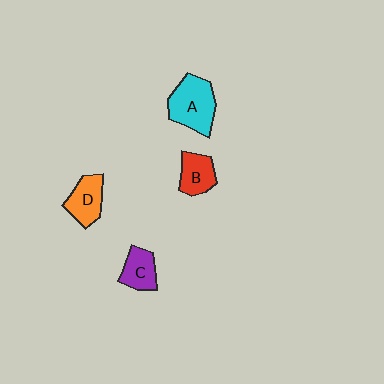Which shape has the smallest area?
Shape C (purple).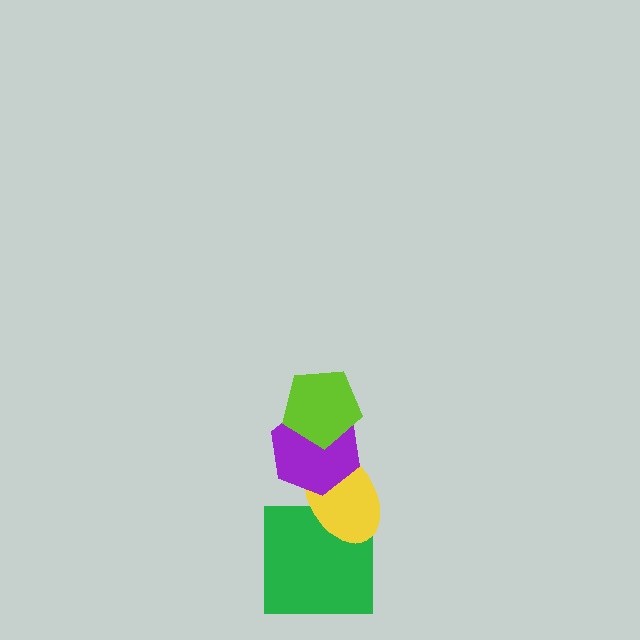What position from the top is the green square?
The green square is 4th from the top.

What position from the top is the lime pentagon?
The lime pentagon is 1st from the top.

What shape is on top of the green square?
The yellow ellipse is on top of the green square.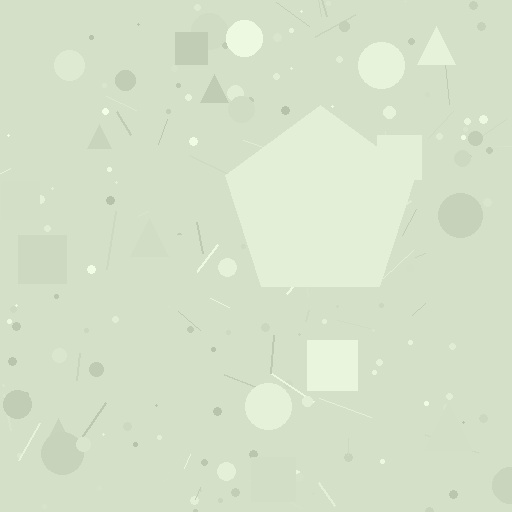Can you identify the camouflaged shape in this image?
The camouflaged shape is a pentagon.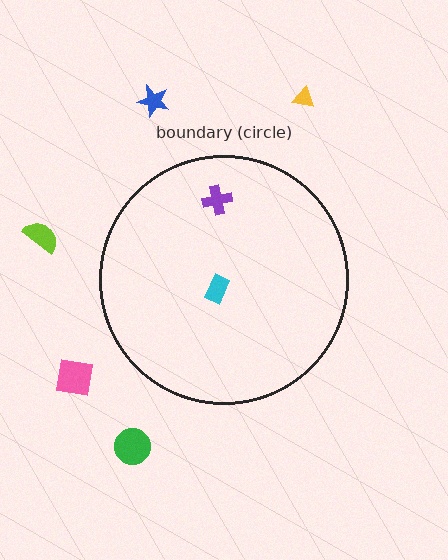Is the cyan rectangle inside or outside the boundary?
Inside.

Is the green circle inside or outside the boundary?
Outside.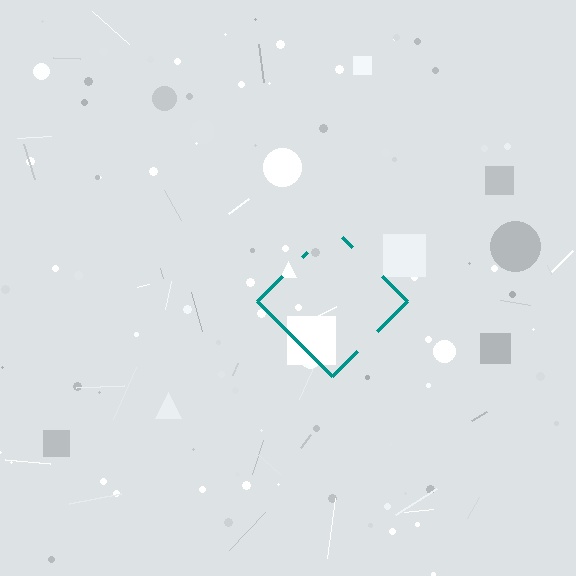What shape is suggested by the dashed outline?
The dashed outline suggests a diamond.